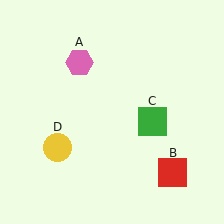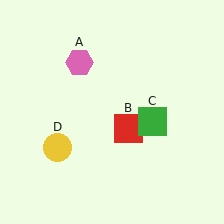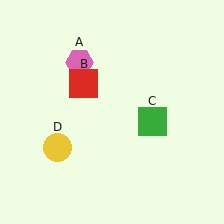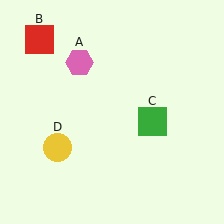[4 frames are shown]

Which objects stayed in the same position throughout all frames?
Pink hexagon (object A) and green square (object C) and yellow circle (object D) remained stationary.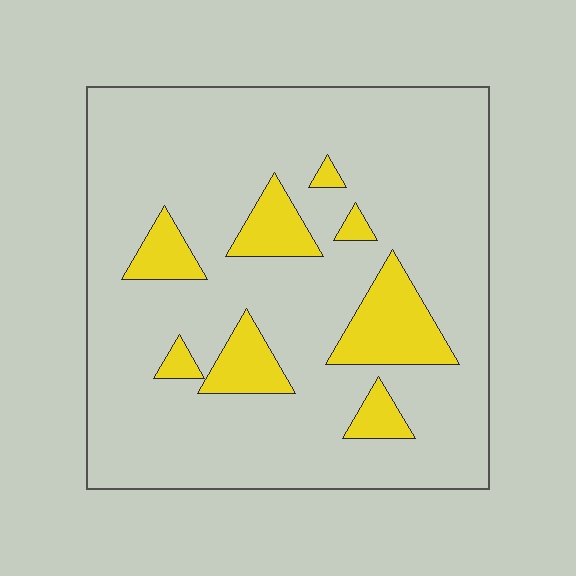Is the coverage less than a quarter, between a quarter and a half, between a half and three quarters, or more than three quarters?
Less than a quarter.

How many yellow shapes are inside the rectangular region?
8.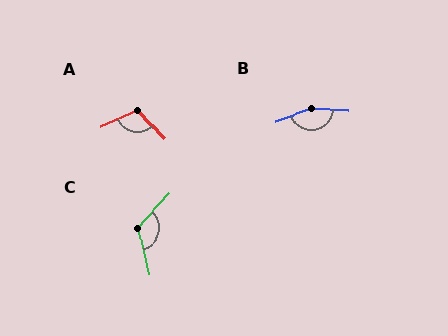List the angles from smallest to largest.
A (108°), C (124°), B (157°).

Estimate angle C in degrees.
Approximately 124 degrees.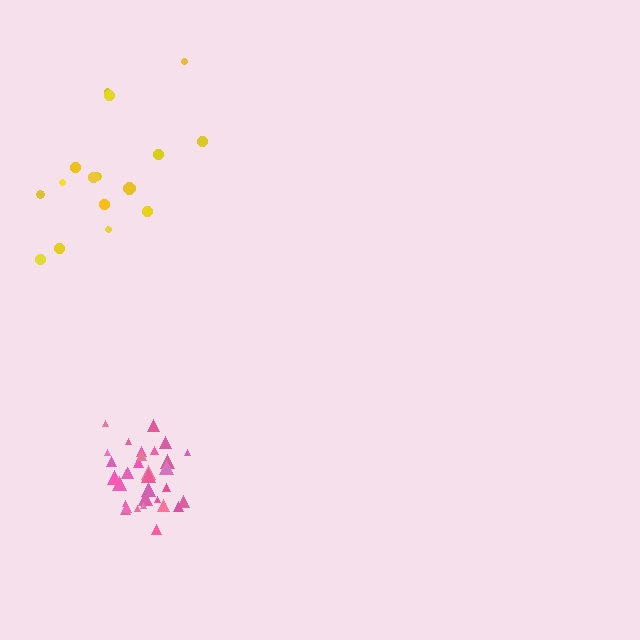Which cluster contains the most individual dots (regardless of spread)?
Pink (33).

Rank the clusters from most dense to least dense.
pink, yellow.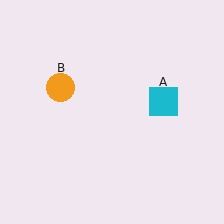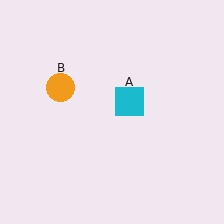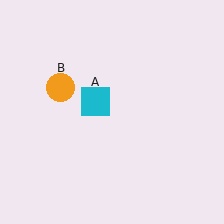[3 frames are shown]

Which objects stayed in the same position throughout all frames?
Orange circle (object B) remained stationary.